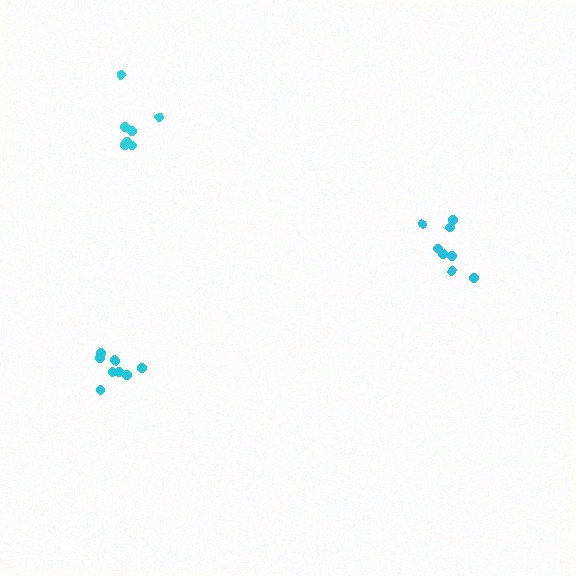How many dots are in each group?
Group 1: 8 dots, Group 2: 8 dots, Group 3: 7 dots (23 total).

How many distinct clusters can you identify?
There are 3 distinct clusters.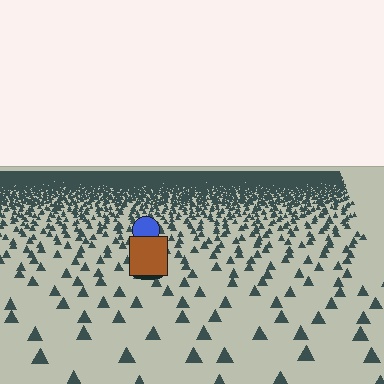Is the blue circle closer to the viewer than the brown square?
No. The brown square is closer — you can tell from the texture gradient: the ground texture is coarser near it.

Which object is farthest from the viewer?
The blue circle is farthest from the viewer. It appears smaller and the ground texture around it is denser.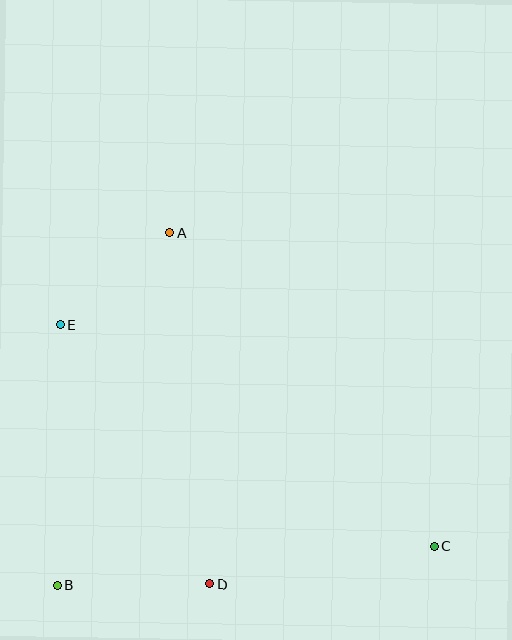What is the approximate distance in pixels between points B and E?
The distance between B and E is approximately 261 pixels.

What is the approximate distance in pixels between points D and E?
The distance between D and E is approximately 299 pixels.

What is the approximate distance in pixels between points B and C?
The distance between B and C is approximately 380 pixels.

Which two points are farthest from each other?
Points C and E are farthest from each other.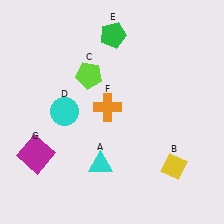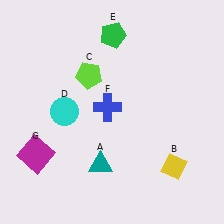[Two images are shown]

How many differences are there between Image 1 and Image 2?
There are 2 differences between the two images.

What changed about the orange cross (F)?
In Image 1, F is orange. In Image 2, it changed to blue.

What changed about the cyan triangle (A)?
In Image 1, A is cyan. In Image 2, it changed to teal.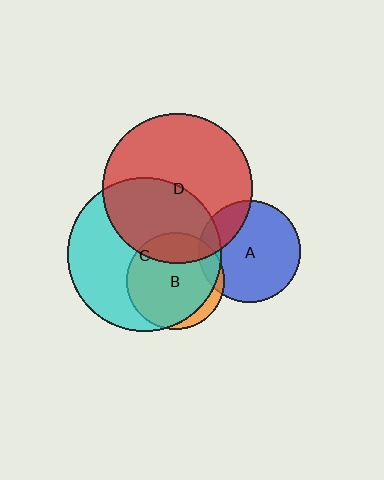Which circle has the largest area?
Circle C (cyan).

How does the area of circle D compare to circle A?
Approximately 2.2 times.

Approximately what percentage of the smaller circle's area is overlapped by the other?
Approximately 15%.